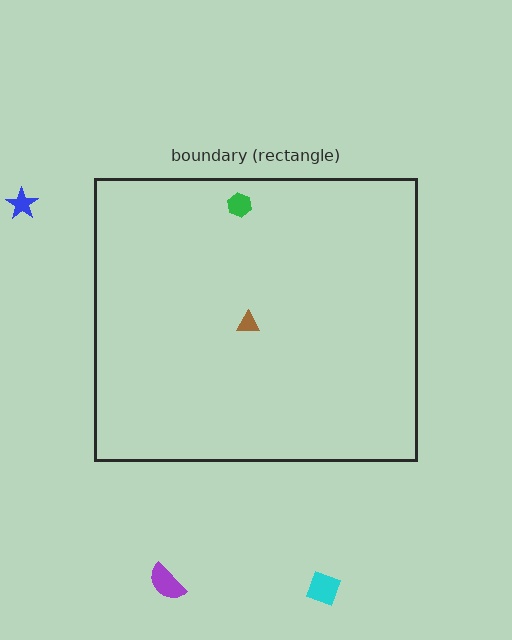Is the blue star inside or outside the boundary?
Outside.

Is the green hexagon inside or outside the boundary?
Inside.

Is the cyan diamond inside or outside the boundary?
Outside.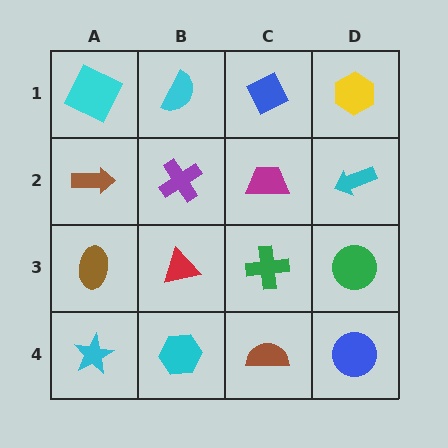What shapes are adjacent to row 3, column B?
A purple cross (row 2, column B), a cyan hexagon (row 4, column B), a brown ellipse (row 3, column A), a green cross (row 3, column C).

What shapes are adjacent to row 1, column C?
A magenta trapezoid (row 2, column C), a cyan semicircle (row 1, column B), a yellow hexagon (row 1, column D).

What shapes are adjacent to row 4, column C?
A green cross (row 3, column C), a cyan hexagon (row 4, column B), a blue circle (row 4, column D).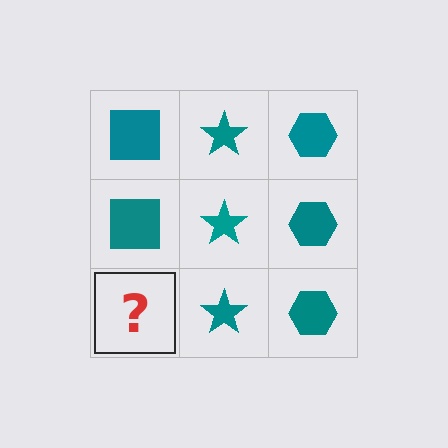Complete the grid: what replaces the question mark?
The question mark should be replaced with a teal square.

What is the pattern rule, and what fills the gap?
The rule is that each column has a consistent shape. The gap should be filled with a teal square.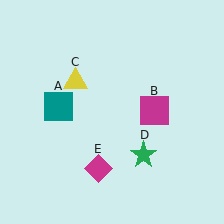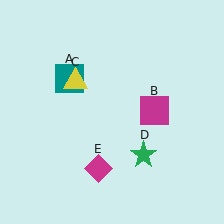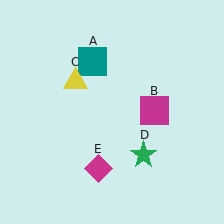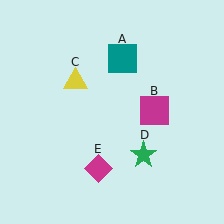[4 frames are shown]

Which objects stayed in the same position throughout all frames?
Magenta square (object B) and yellow triangle (object C) and green star (object D) and magenta diamond (object E) remained stationary.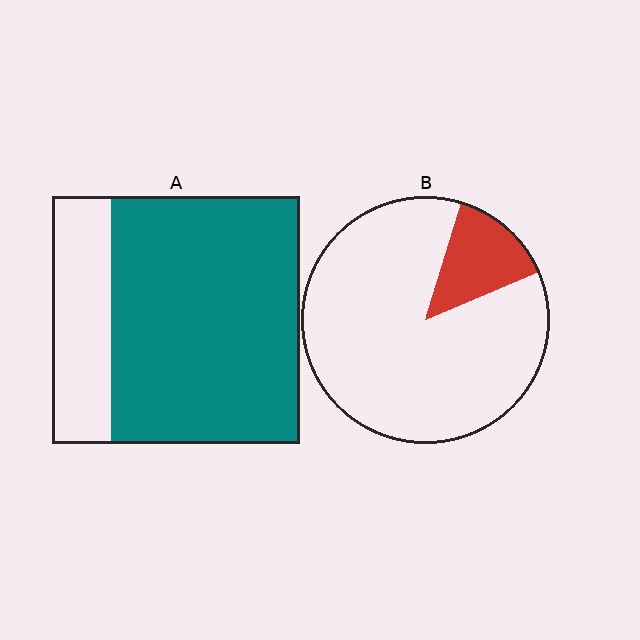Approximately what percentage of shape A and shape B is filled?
A is approximately 75% and B is approximately 15%.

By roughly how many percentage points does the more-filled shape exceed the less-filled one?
By roughly 60 percentage points (A over B).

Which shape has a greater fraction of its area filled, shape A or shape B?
Shape A.